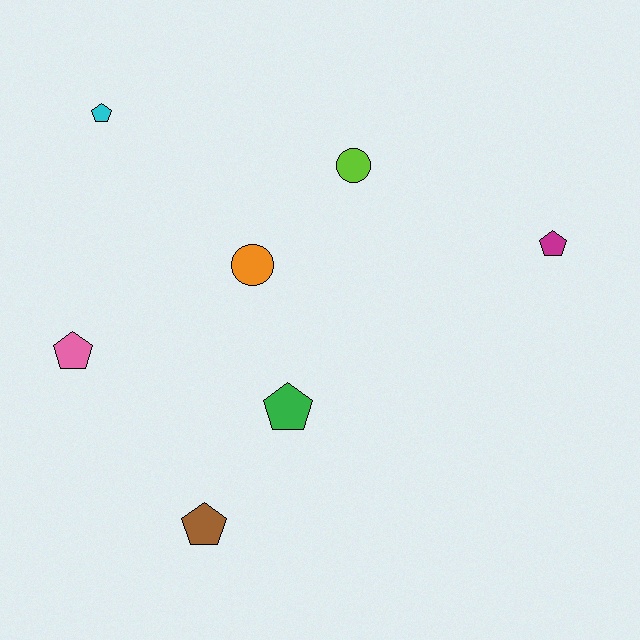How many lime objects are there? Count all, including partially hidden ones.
There is 1 lime object.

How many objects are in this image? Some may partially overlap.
There are 7 objects.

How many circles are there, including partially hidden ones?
There are 2 circles.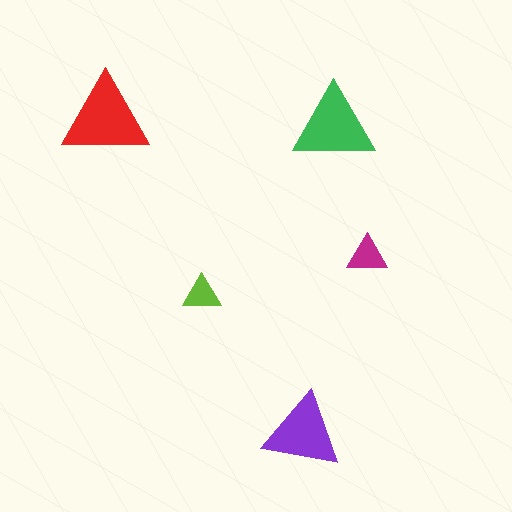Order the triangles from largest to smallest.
the red one, the green one, the purple one, the magenta one, the lime one.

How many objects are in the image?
There are 5 objects in the image.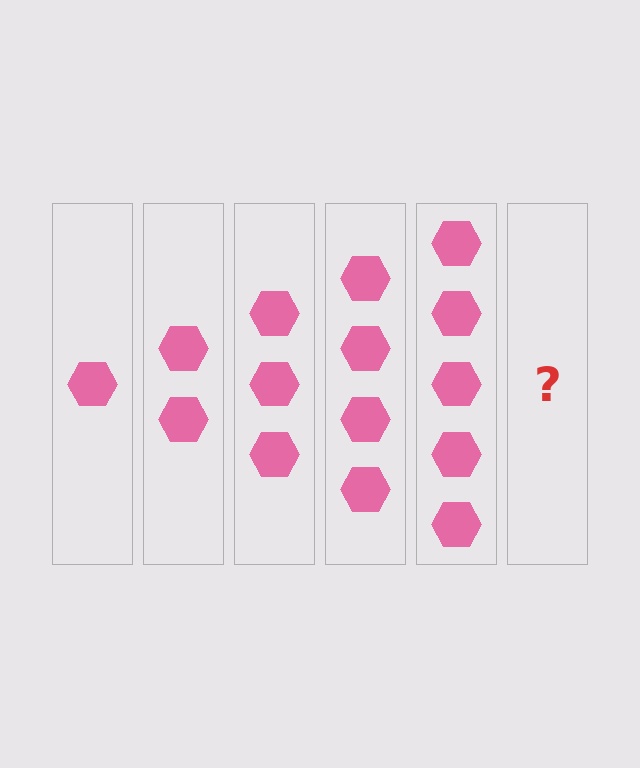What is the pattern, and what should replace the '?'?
The pattern is that each step adds one more hexagon. The '?' should be 6 hexagons.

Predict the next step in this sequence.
The next step is 6 hexagons.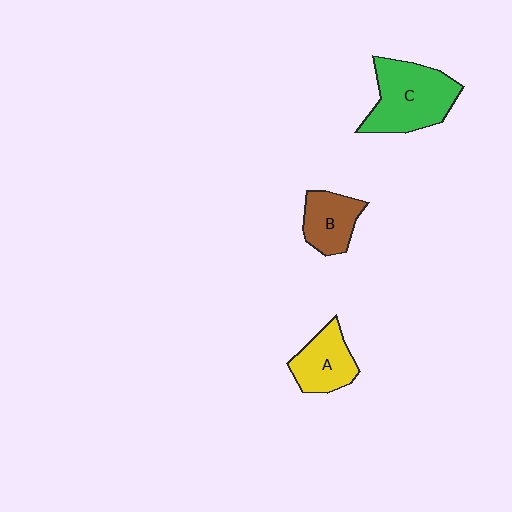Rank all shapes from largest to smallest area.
From largest to smallest: C (green), A (yellow), B (brown).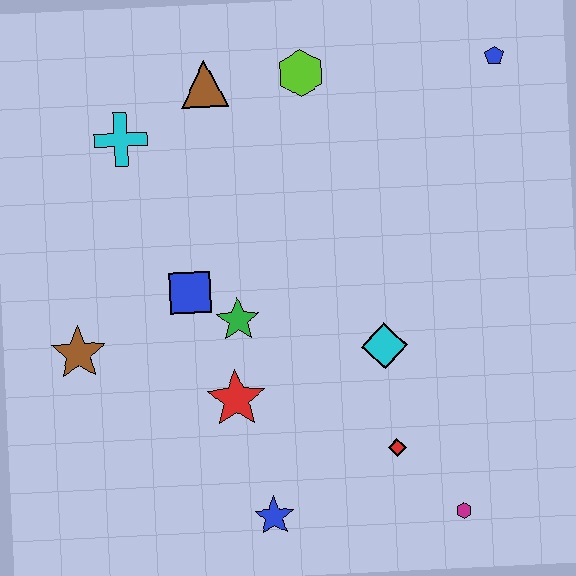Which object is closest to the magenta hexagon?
The red diamond is closest to the magenta hexagon.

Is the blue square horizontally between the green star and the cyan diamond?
No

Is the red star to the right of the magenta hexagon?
No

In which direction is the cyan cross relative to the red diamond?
The cyan cross is above the red diamond.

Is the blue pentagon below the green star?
No